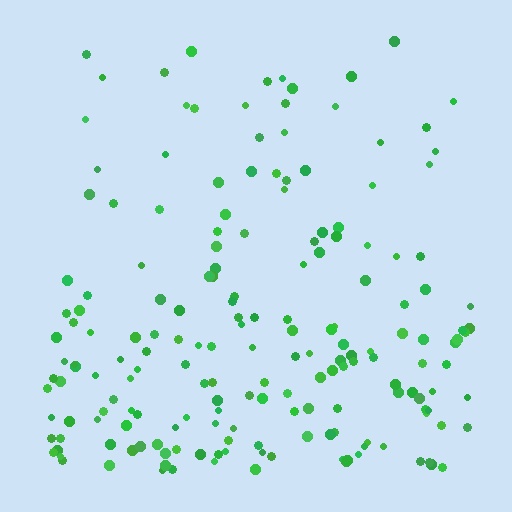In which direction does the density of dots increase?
From top to bottom, with the bottom side densest.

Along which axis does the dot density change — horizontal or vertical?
Vertical.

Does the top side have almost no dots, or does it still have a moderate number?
Still a moderate number, just noticeably fewer than the bottom.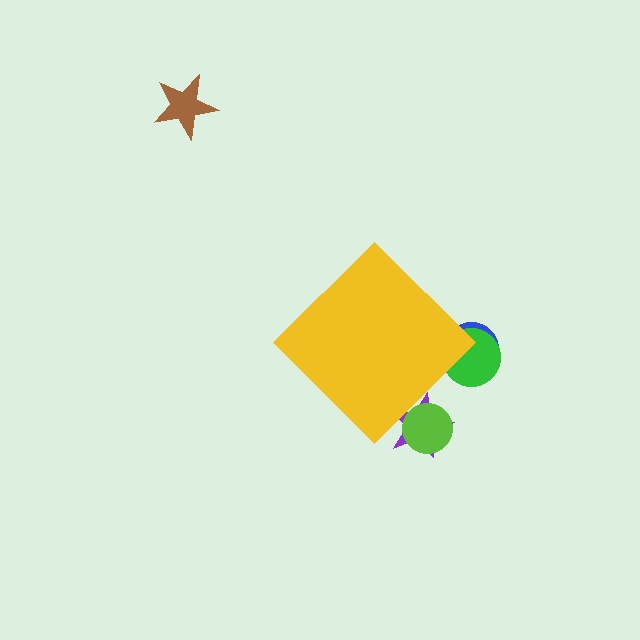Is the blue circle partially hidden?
Yes, the blue circle is partially hidden behind the yellow diamond.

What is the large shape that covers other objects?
A yellow diamond.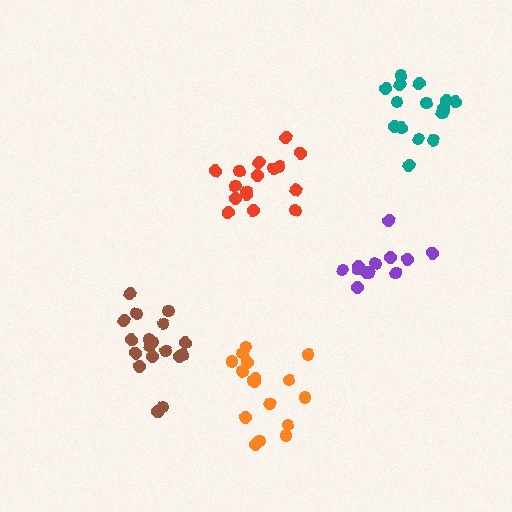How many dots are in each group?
Group 1: 18 dots, Group 2: 12 dots, Group 3: 16 dots, Group 4: 18 dots, Group 5: 16 dots (80 total).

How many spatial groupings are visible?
There are 5 spatial groupings.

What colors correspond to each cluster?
The clusters are colored: orange, purple, red, brown, teal.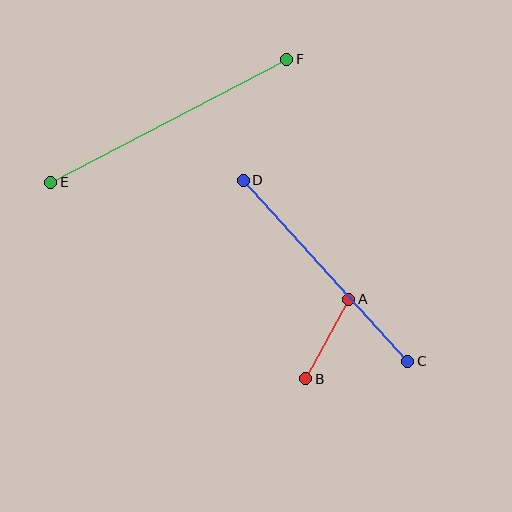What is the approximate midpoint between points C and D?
The midpoint is at approximately (326, 271) pixels.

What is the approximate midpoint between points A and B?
The midpoint is at approximately (327, 339) pixels.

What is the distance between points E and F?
The distance is approximately 266 pixels.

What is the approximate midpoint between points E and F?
The midpoint is at approximately (169, 121) pixels.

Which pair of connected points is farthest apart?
Points E and F are farthest apart.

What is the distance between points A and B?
The distance is approximately 90 pixels.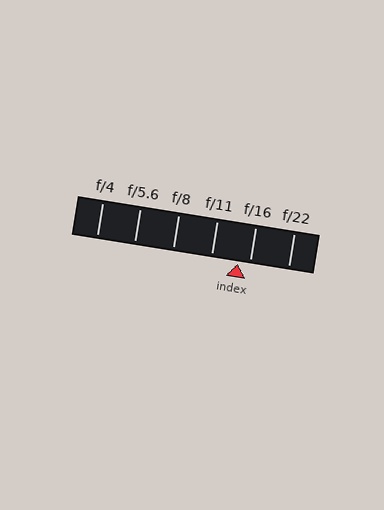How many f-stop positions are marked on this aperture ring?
There are 6 f-stop positions marked.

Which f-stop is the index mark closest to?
The index mark is closest to f/16.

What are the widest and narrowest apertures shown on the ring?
The widest aperture shown is f/4 and the narrowest is f/22.